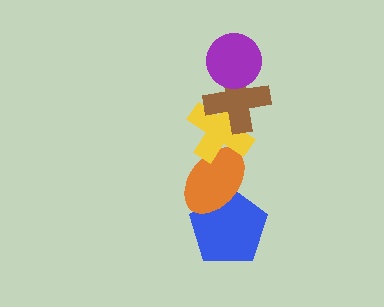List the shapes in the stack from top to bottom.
From top to bottom: the purple circle, the brown cross, the yellow cross, the orange ellipse, the blue pentagon.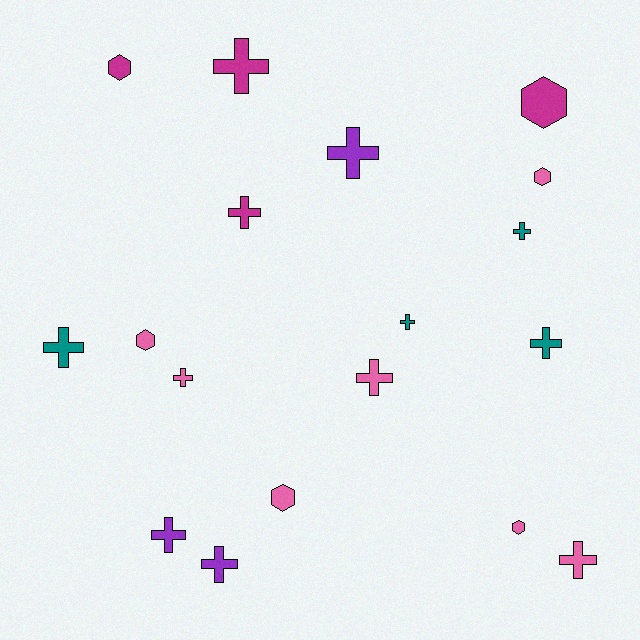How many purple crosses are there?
There are 3 purple crosses.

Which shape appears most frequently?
Cross, with 12 objects.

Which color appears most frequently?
Pink, with 7 objects.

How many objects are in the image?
There are 18 objects.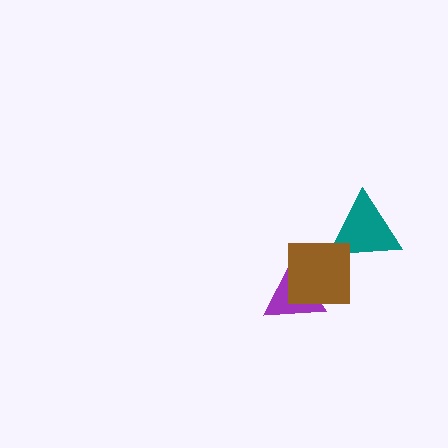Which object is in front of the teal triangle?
The brown square is in front of the teal triangle.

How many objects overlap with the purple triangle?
1 object overlaps with the purple triangle.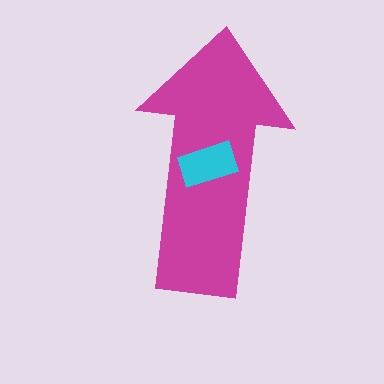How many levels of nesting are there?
2.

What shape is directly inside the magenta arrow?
The cyan rectangle.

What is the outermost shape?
The magenta arrow.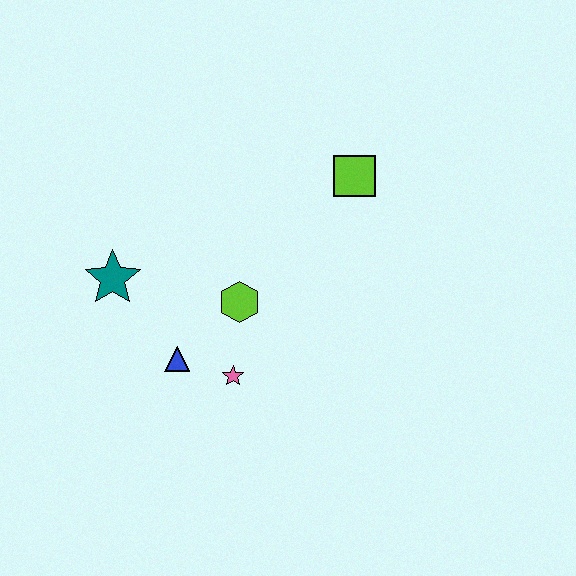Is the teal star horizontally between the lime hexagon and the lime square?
No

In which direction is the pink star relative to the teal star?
The pink star is to the right of the teal star.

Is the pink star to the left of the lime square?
Yes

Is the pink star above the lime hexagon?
No